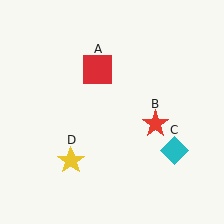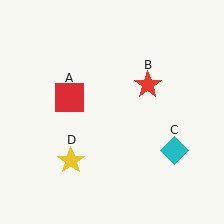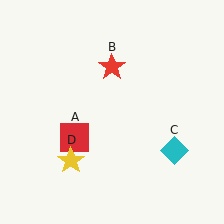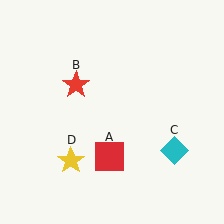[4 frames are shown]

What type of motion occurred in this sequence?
The red square (object A), red star (object B) rotated counterclockwise around the center of the scene.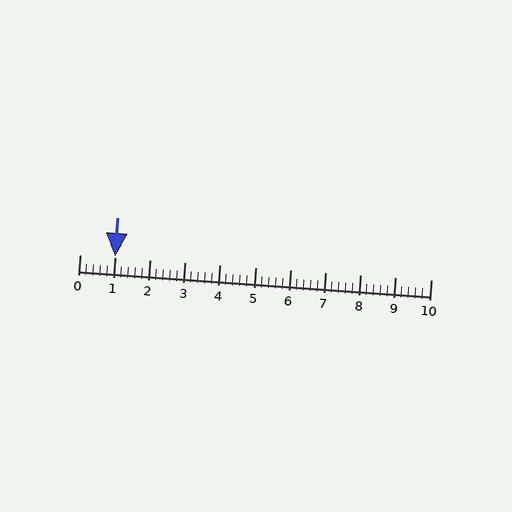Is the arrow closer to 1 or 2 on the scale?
The arrow is closer to 1.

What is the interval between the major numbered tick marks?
The major tick marks are spaced 1 units apart.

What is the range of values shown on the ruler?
The ruler shows values from 0 to 10.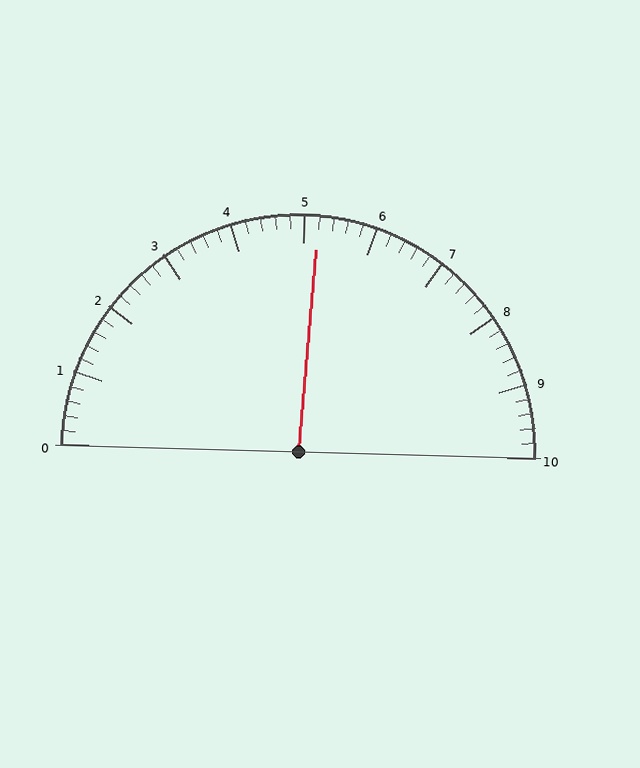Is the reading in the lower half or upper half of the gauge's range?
The reading is in the upper half of the range (0 to 10).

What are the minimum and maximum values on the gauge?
The gauge ranges from 0 to 10.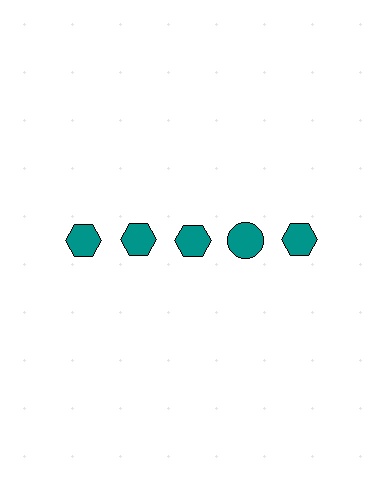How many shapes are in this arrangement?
There are 5 shapes arranged in a grid pattern.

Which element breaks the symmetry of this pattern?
The teal circle in the top row, second from right column breaks the symmetry. All other shapes are teal hexagons.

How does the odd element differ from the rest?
It has a different shape: circle instead of hexagon.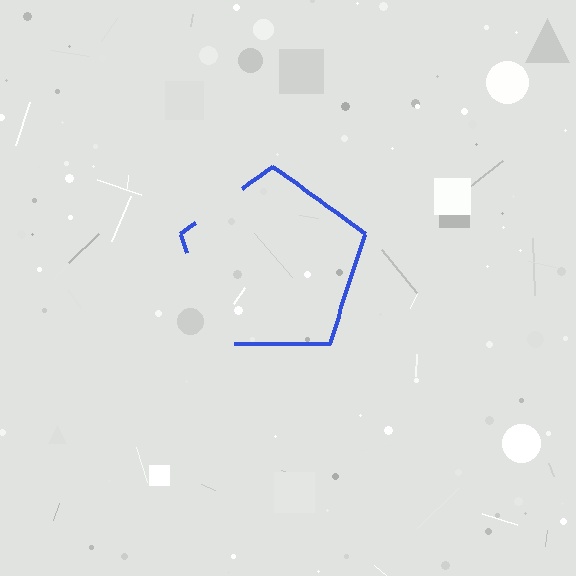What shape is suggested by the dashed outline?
The dashed outline suggests a pentagon.